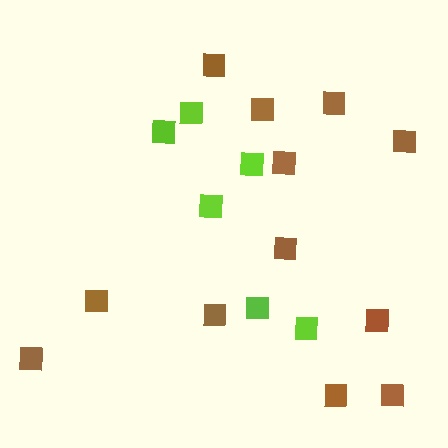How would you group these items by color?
There are 2 groups: one group of brown squares (12) and one group of lime squares (6).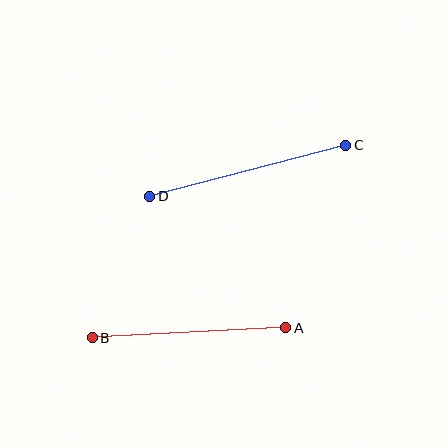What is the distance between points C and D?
The distance is approximately 203 pixels.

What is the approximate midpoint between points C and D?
The midpoint is at approximately (248, 171) pixels.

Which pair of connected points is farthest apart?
Points C and D are farthest apart.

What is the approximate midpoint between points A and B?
The midpoint is at approximately (189, 333) pixels.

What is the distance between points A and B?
The distance is approximately 194 pixels.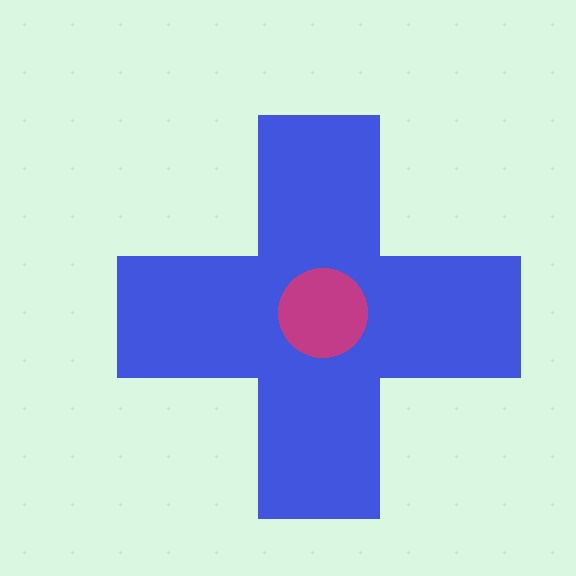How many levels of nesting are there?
2.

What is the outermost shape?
The blue cross.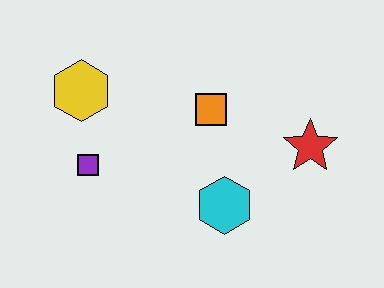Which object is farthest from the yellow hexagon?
The red star is farthest from the yellow hexagon.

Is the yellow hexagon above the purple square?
Yes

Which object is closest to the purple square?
The yellow hexagon is closest to the purple square.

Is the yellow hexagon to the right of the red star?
No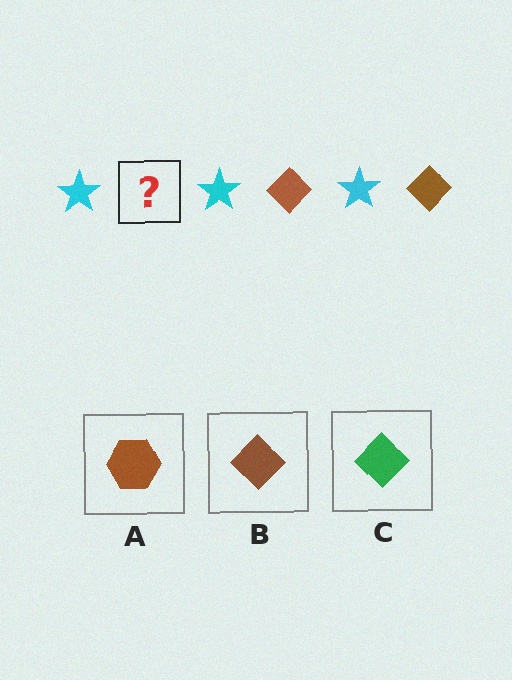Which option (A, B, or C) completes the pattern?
B.